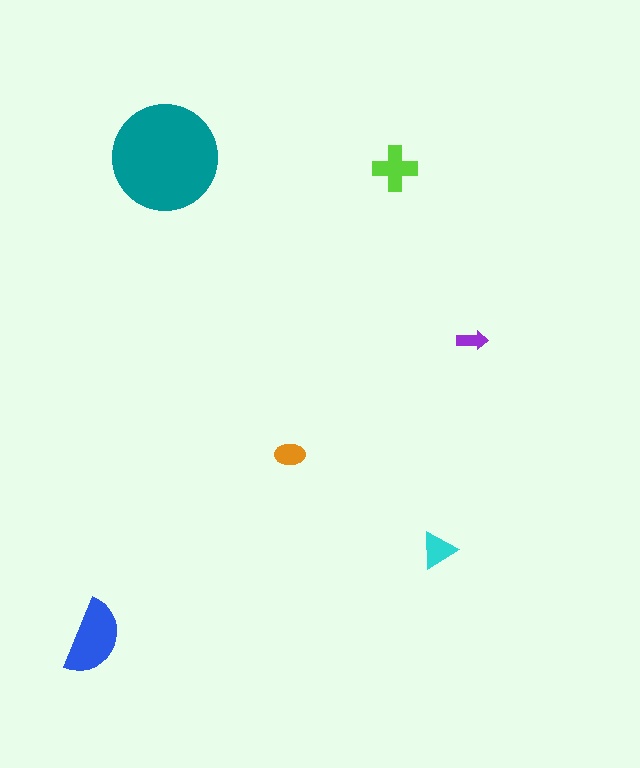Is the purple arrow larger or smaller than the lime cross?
Smaller.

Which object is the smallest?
The purple arrow.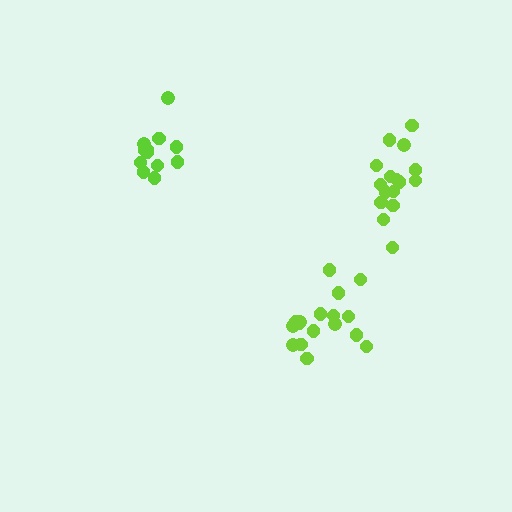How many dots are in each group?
Group 1: 17 dots, Group 2: 12 dots, Group 3: 16 dots (45 total).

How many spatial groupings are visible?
There are 3 spatial groupings.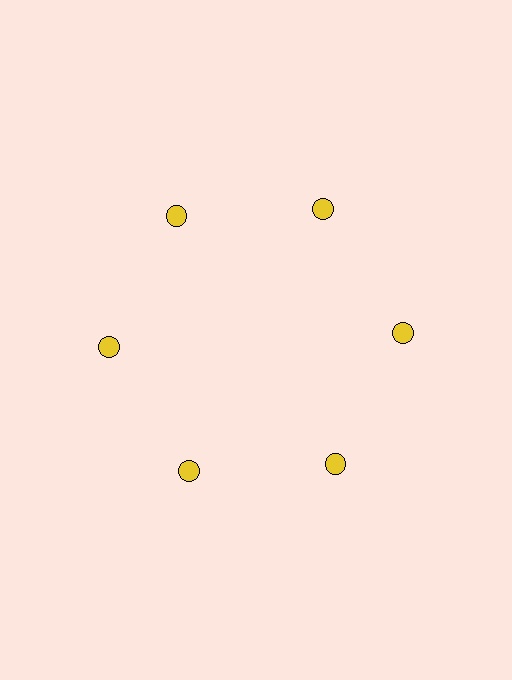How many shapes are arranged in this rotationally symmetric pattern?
There are 6 shapes, arranged in 6 groups of 1.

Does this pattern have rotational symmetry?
Yes, this pattern has 6-fold rotational symmetry. It looks the same after rotating 60 degrees around the center.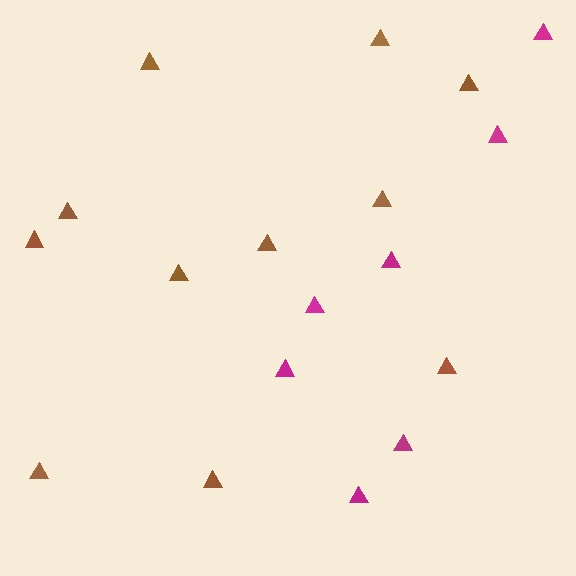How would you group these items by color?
There are 2 groups: one group of magenta triangles (7) and one group of brown triangles (11).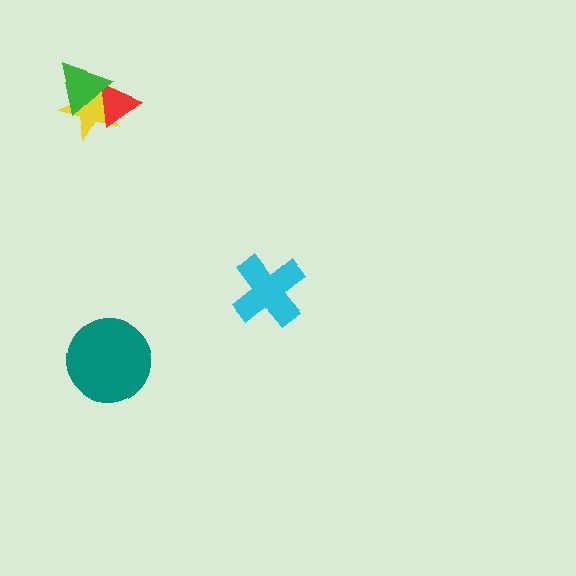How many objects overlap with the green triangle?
2 objects overlap with the green triangle.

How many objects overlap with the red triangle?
2 objects overlap with the red triangle.